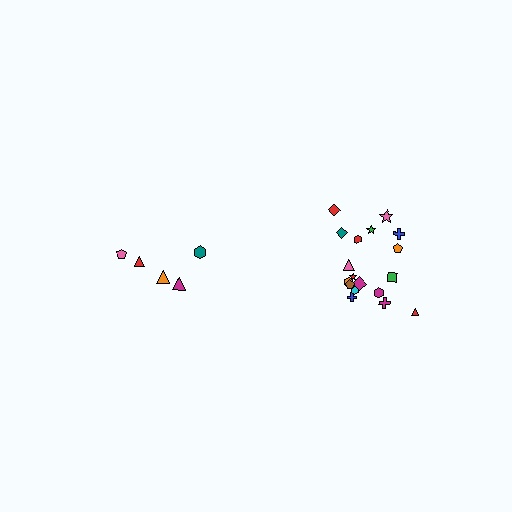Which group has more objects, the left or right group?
The right group.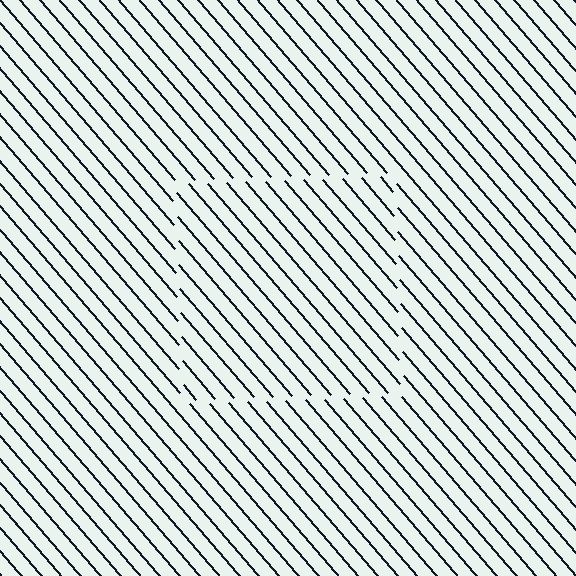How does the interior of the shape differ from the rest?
The interior of the shape contains the same grating, shifted by half a period — the contour is defined by the phase discontinuity where line-ends from the inner and outer gratings abut.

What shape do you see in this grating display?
An illusory square. The interior of the shape contains the same grating, shifted by half a period — the contour is defined by the phase discontinuity where line-ends from the inner and outer gratings abut.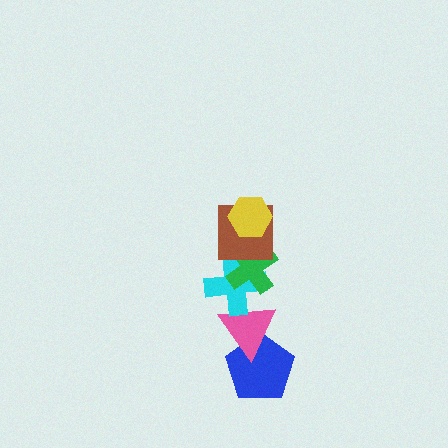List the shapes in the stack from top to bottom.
From top to bottom: the yellow hexagon, the brown square, the green cross, the cyan cross, the pink triangle, the blue pentagon.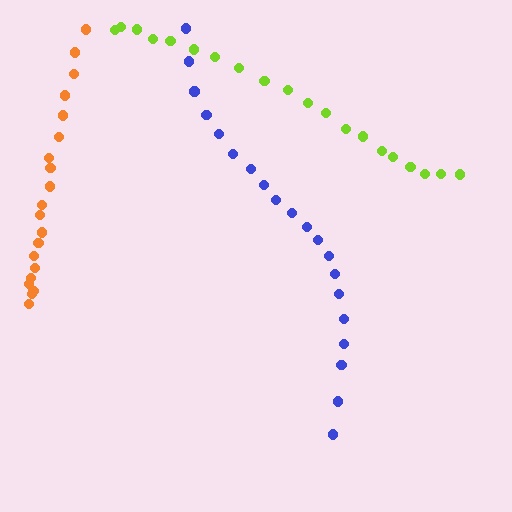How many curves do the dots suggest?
There are 3 distinct paths.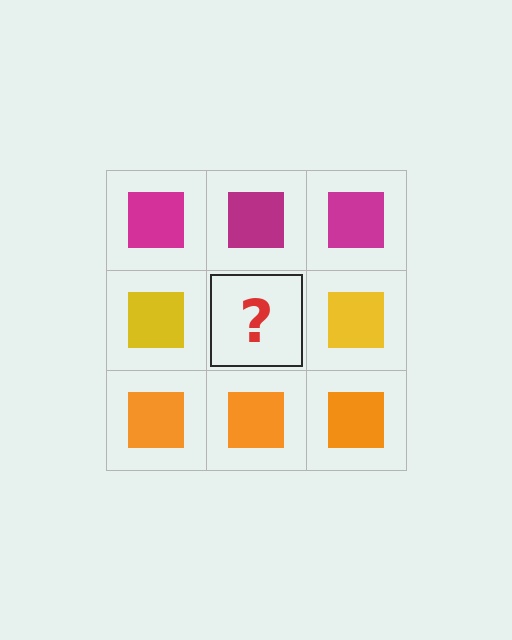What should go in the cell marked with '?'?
The missing cell should contain a yellow square.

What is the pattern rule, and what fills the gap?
The rule is that each row has a consistent color. The gap should be filled with a yellow square.